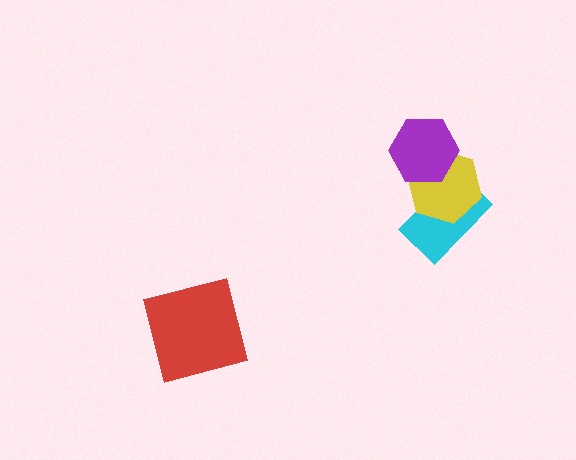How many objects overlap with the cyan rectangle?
1 object overlaps with the cyan rectangle.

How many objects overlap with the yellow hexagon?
2 objects overlap with the yellow hexagon.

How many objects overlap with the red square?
0 objects overlap with the red square.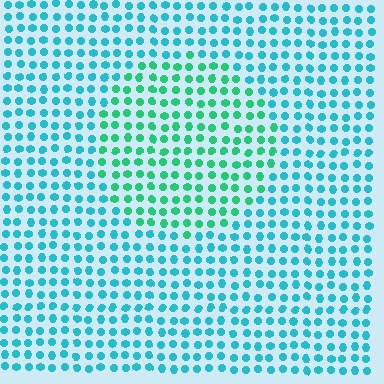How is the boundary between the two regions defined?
The boundary is defined purely by a slight shift in hue (about 34 degrees). Spacing, size, and orientation are identical on both sides.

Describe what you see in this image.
The image is filled with small cyan elements in a uniform arrangement. A circle-shaped region is visible where the elements are tinted to a slightly different hue, forming a subtle color boundary.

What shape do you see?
I see a circle.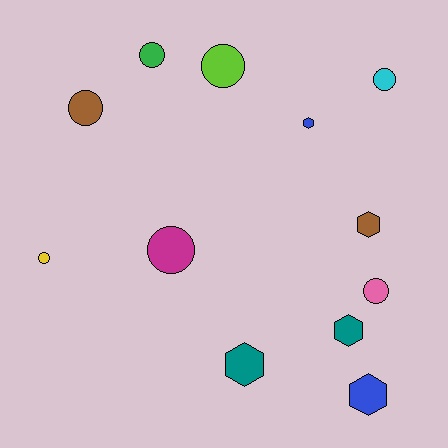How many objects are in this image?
There are 12 objects.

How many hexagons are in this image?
There are 5 hexagons.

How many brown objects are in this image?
There are 2 brown objects.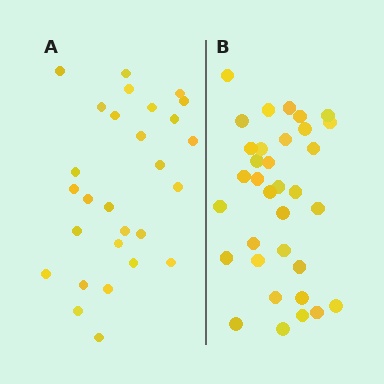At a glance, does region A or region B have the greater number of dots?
Region B (the right region) has more dots.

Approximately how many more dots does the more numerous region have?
Region B has about 6 more dots than region A.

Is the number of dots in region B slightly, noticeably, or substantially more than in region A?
Region B has only slightly more — the two regions are fairly close. The ratio is roughly 1.2 to 1.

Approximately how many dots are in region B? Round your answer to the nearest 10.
About 30 dots. (The exact count is 34, which rounds to 30.)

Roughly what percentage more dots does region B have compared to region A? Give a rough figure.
About 20% more.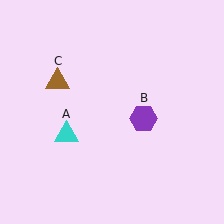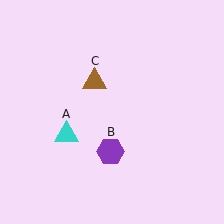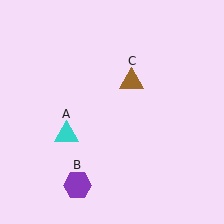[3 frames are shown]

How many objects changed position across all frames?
2 objects changed position: purple hexagon (object B), brown triangle (object C).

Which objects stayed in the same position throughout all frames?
Cyan triangle (object A) remained stationary.